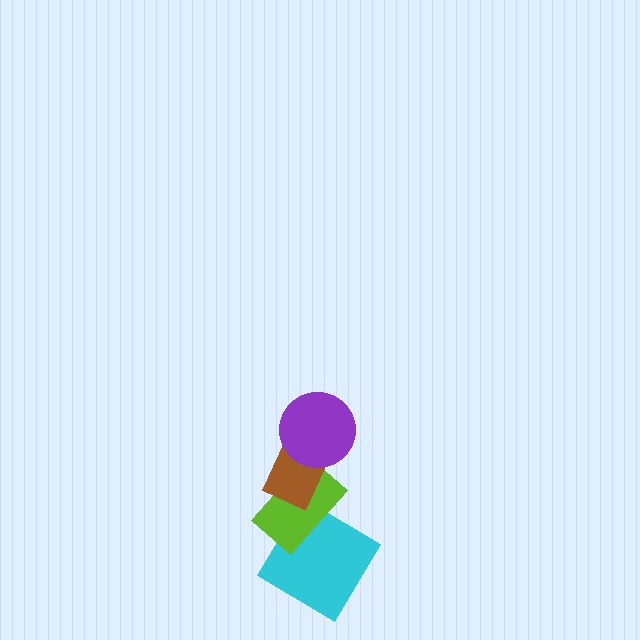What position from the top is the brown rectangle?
The brown rectangle is 2nd from the top.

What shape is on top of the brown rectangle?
The purple circle is on top of the brown rectangle.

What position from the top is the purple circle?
The purple circle is 1st from the top.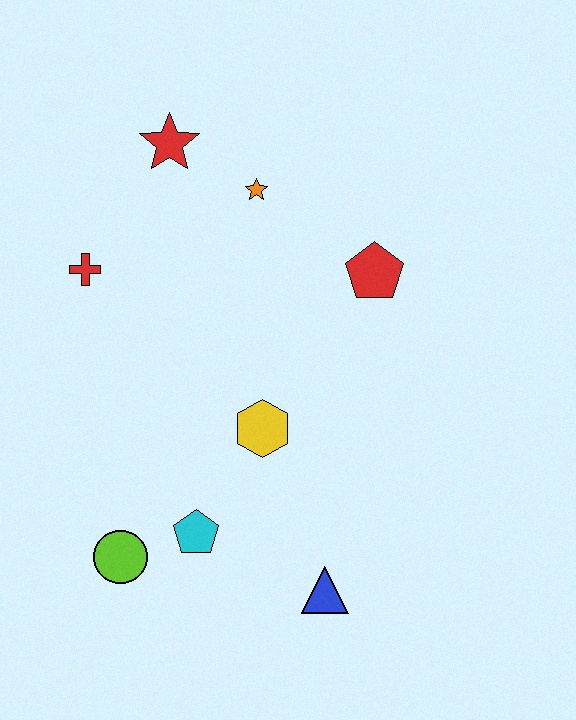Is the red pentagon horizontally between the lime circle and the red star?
No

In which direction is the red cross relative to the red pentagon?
The red cross is to the left of the red pentagon.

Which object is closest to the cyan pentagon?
The lime circle is closest to the cyan pentagon.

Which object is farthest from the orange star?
The blue triangle is farthest from the orange star.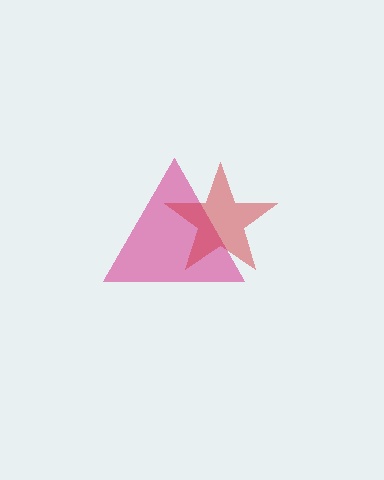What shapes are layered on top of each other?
The layered shapes are: a pink triangle, a red star.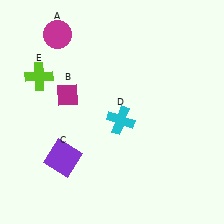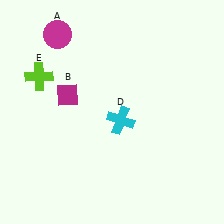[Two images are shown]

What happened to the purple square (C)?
The purple square (C) was removed in Image 2. It was in the bottom-left area of Image 1.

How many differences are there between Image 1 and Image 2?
There is 1 difference between the two images.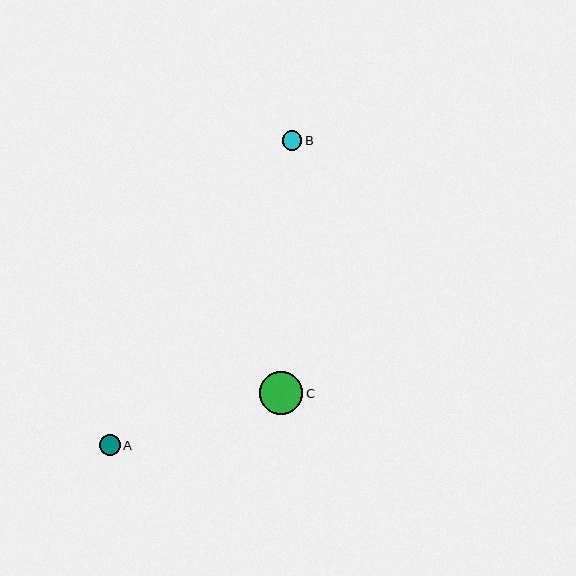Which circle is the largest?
Circle C is the largest with a size of approximately 43 pixels.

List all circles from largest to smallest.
From largest to smallest: C, A, B.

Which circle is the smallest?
Circle B is the smallest with a size of approximately 20 pixels.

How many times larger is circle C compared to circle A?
Circle C is approximately 2.1 times the size of circle A.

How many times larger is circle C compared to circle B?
Circle C is approximately 2.2 times the size of circle B.